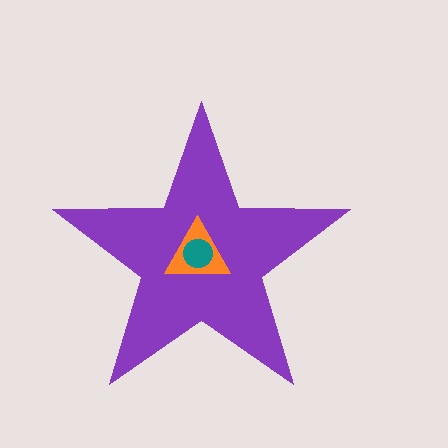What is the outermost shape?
The purple star.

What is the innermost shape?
The teal circle.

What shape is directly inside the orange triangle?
The teal circle.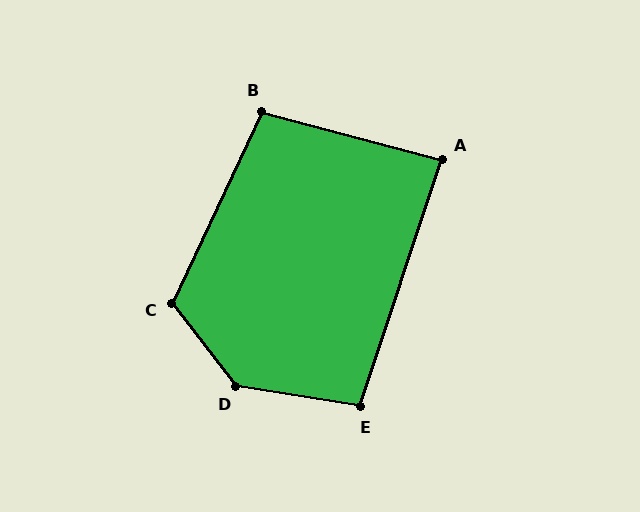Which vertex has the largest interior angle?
D, at approximately 136 degrees.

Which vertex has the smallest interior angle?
A, at approximately 86 degrees.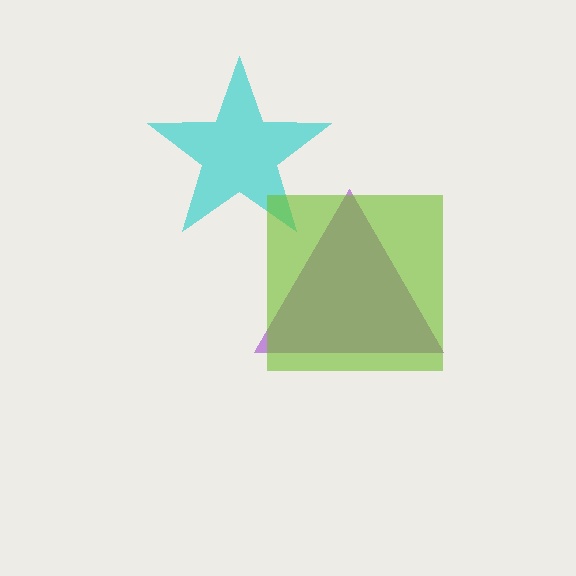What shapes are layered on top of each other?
The layered shapes are: a cyan star, a purple triangle, a lime square.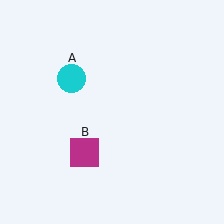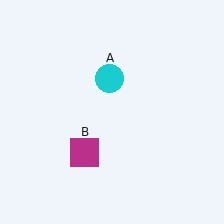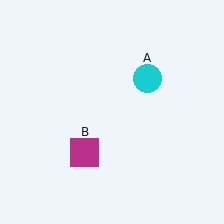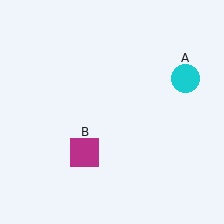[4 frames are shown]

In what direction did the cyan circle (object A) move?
The cyan circle (object A) moved right.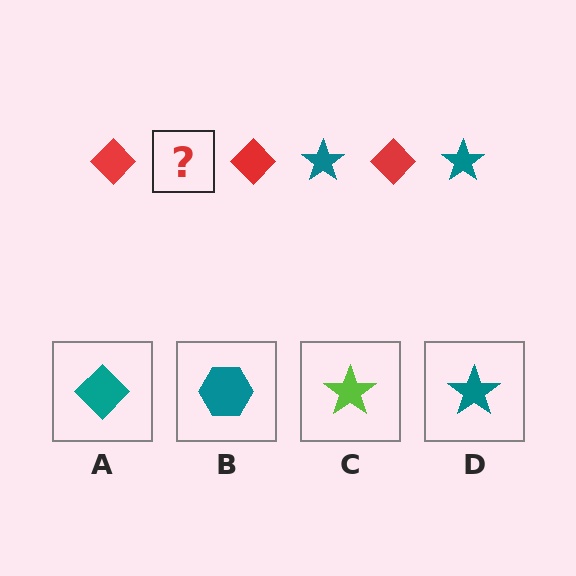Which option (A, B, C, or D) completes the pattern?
D.